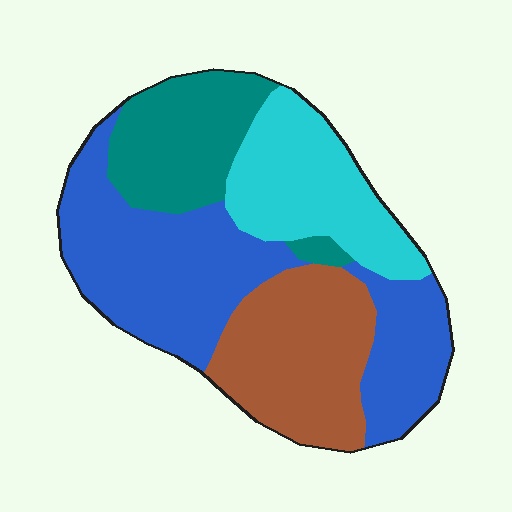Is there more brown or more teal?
Brown.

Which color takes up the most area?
Blue, at roughly 40%.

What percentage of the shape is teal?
Teal covers about 20% of the shape.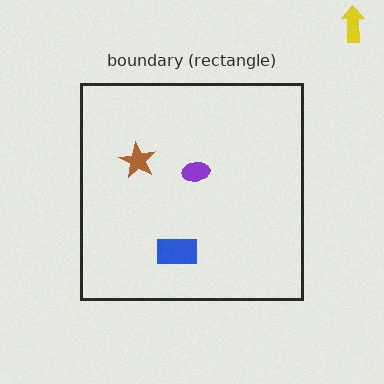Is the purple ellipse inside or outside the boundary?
Inside.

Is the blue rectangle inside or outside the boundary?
Inside.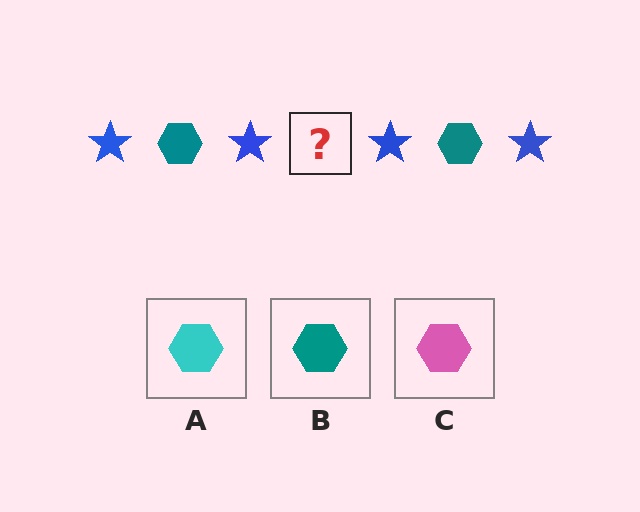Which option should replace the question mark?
Option B.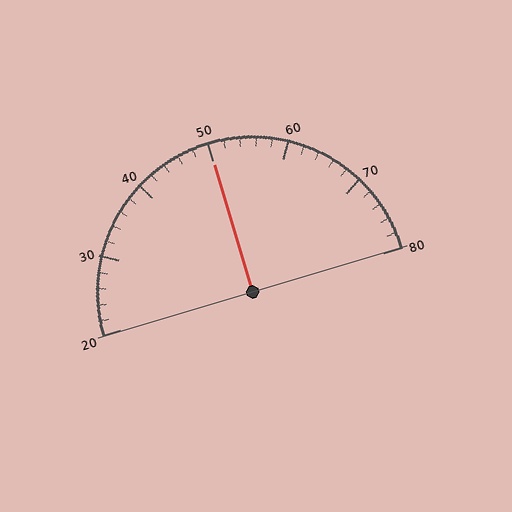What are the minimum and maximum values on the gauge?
The gauge ranges from 20 to 80.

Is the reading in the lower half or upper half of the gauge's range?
The reading is in the upper half of the range (20 to 80).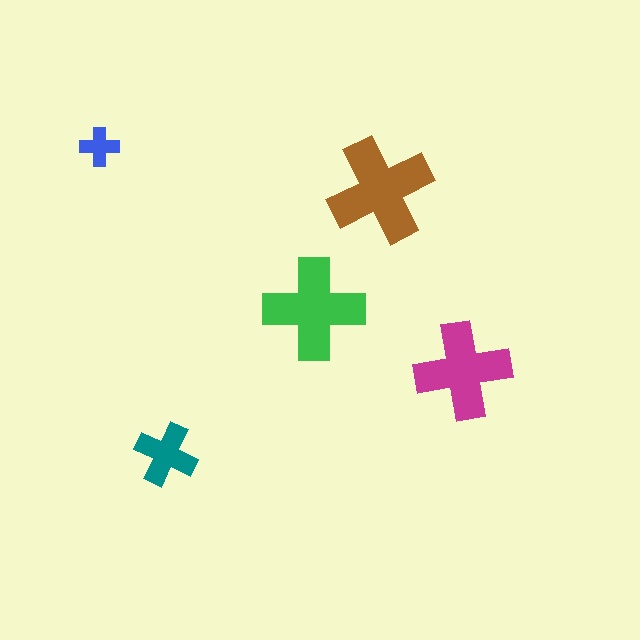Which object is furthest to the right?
The magenta cross is rightmost.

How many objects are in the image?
There are 5 objects in the image.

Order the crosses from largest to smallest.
the brown one, the green one, the magenta one, the teal one, the blue one.